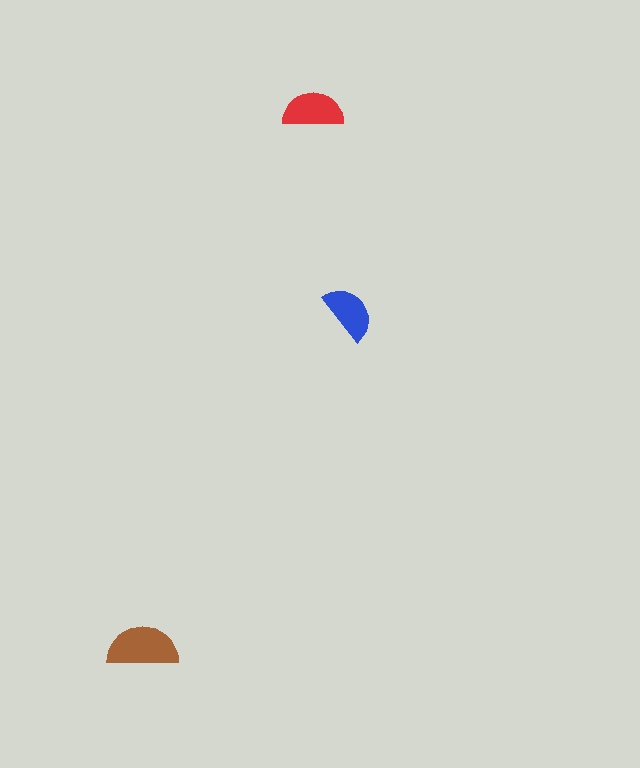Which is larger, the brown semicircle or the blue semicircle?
The brown one.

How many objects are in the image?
There are 3 objects in the image.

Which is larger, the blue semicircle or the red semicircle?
The red one.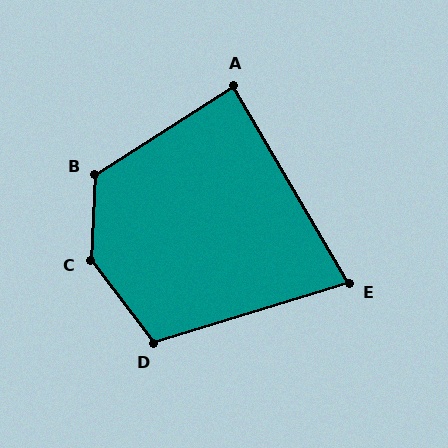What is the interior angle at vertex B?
Approximately 125 degrees (obtuse).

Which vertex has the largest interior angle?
C, at approximately 140 degrees.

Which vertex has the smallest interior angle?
E, at approximately 77 degrees.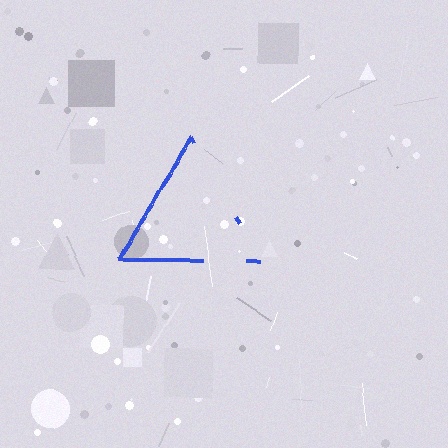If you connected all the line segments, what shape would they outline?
They would outline a triangle.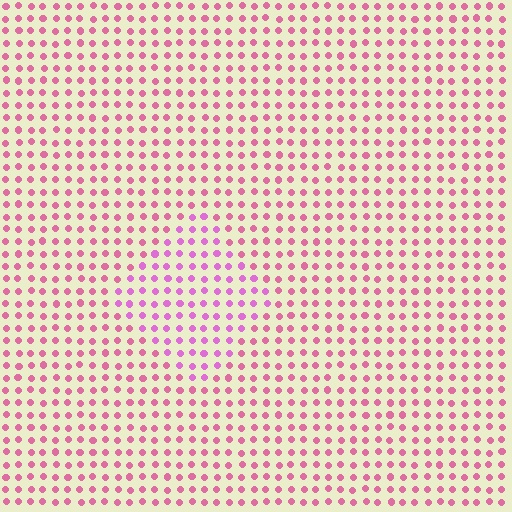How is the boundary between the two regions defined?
The boundary is defined purely by a slight shift in hue (about 27 degrees). Spacing, size, and orientation are identical on both sides.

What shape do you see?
I see a diamond.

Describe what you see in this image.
The image is filled with small pink elements in a uniform arrangement. A diamond-shaped region is visible where the elements are tinted to a slightly different hue, forming a subtle color boundary.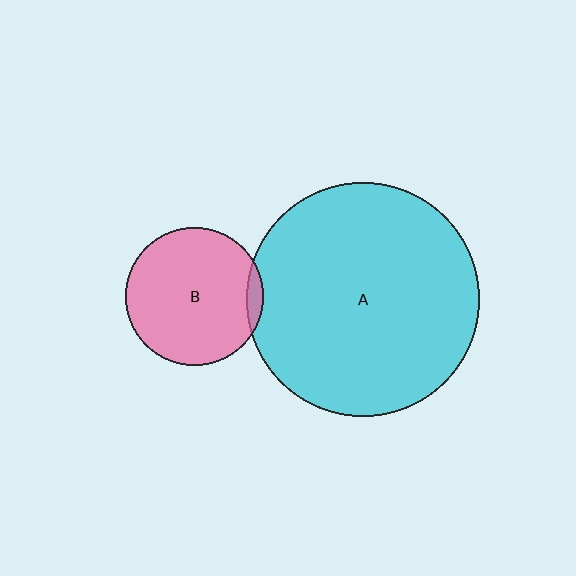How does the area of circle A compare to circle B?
Approximately 2.9 times.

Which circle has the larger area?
Circle A (cyan).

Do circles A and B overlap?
Yes.